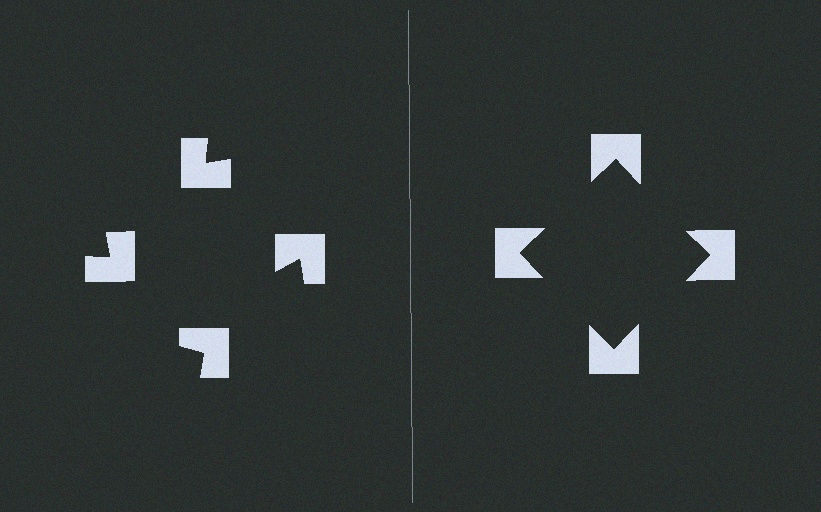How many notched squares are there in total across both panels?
8 — 4 on each side.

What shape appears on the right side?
An illusory square.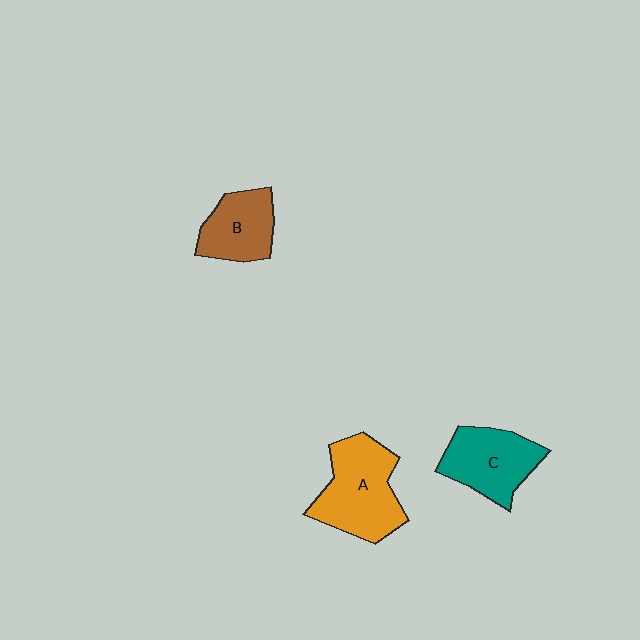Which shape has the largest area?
Shape A (orange).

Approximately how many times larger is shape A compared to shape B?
Approximately 1.5 times.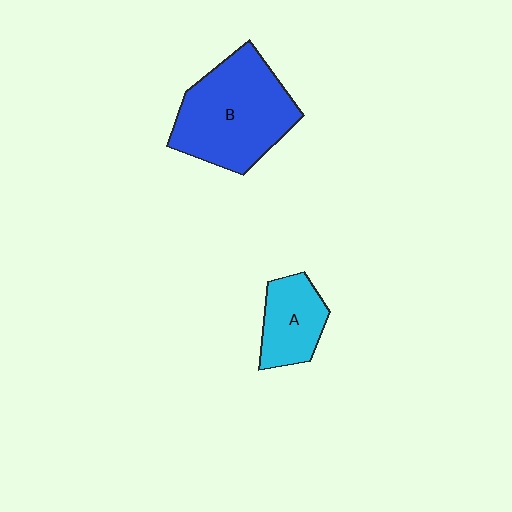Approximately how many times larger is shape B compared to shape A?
Approximately 2.1 times.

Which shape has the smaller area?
Shape A (cyan).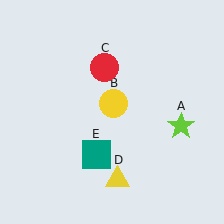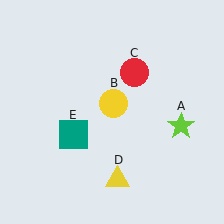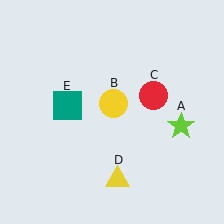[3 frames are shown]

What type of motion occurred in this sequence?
The red circle (object C), teal square (object E) rotated clockwise around the center of the scene.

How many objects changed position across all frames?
2 objects changed position: red circle (object C), teal square (object E).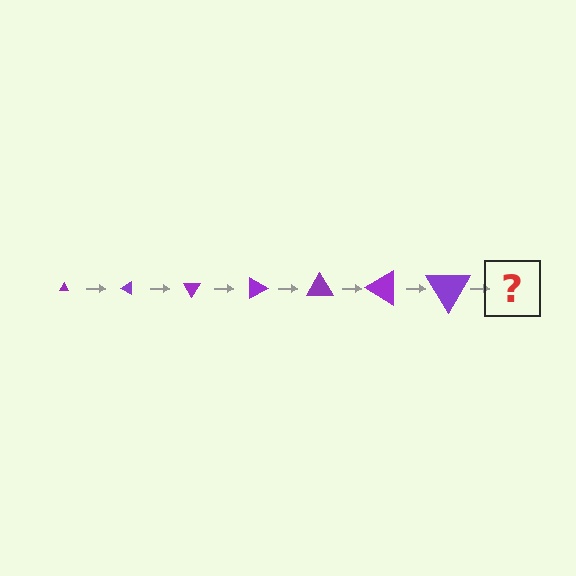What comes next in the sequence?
The next element should be a triangle, larger than the previous one and rotated 210 degrees from the start.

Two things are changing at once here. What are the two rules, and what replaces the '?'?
The two rules are that the triangle grows larger each step and it rotates 30 degrees each step. The '?' should be a triangle, larger than the previous one and rotated 210 degrees from the start.